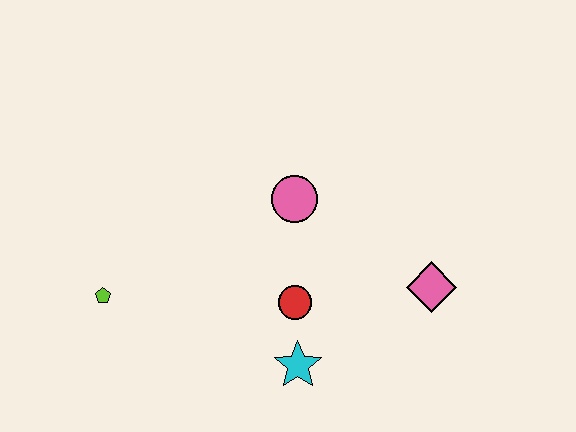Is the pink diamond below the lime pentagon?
No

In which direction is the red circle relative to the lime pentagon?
The red circle is to the right of the lime pentagon.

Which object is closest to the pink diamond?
The red circle is closest to the pink diamond.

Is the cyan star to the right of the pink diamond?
No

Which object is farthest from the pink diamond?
The lime pentagon is farthest from the pink diamond.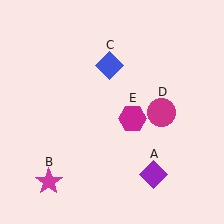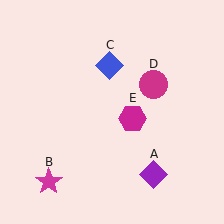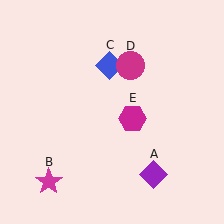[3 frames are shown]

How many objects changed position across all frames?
1 object changed position: magenta circle (object D).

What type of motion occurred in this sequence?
The magenta circle (object D) rotated counterclockwise around the center of the scene.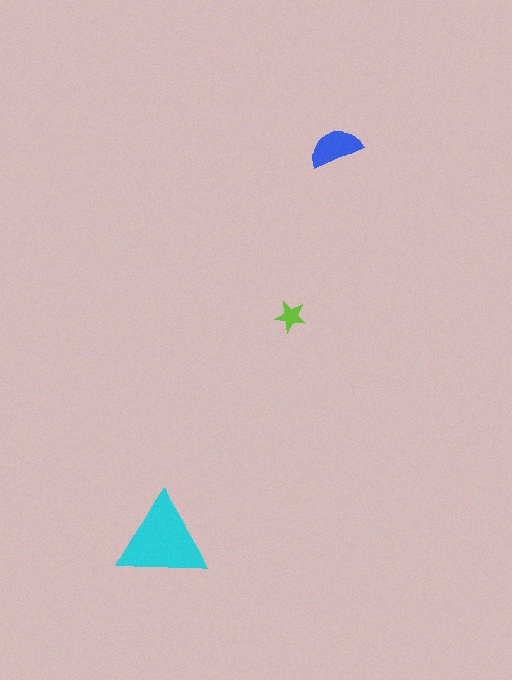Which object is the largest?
The cyan triangle.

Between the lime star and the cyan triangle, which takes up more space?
The cyan triangle.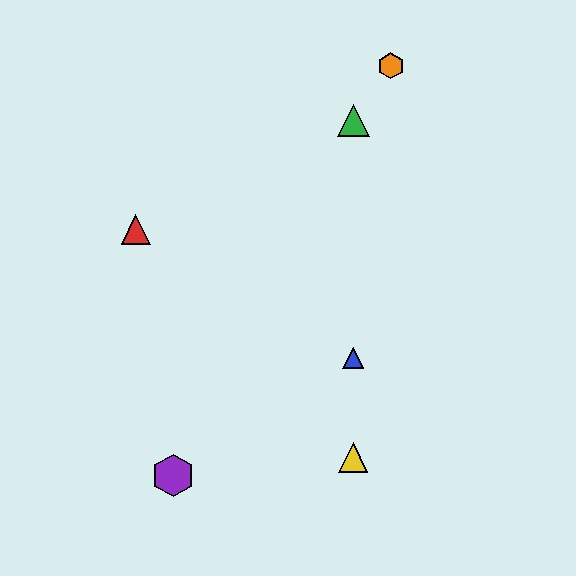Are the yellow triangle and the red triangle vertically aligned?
No, the yellow triangle is at x≈353 and the red triangle is at x≈136.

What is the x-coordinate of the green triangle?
The green triangle is at x≈353.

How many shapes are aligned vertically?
3 shapes (the blue triangle, the green triangle, the yellow triangle) are aligned vertically.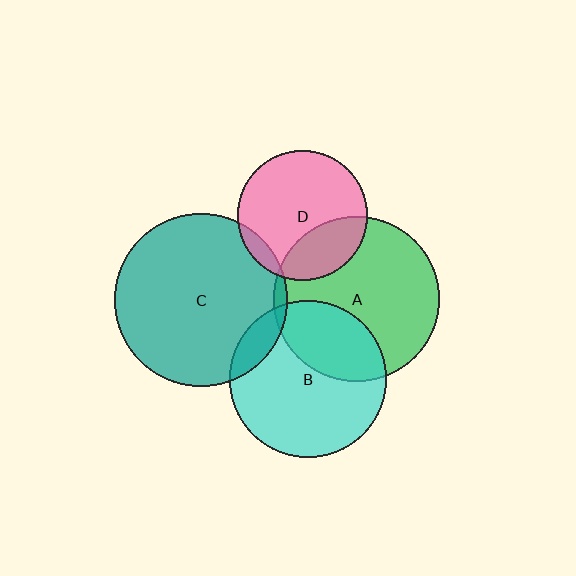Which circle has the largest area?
Circle C (teal).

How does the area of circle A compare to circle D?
Approximately 1.6 times.